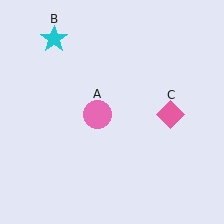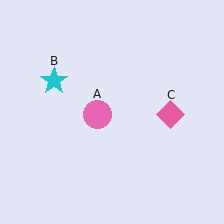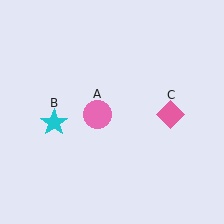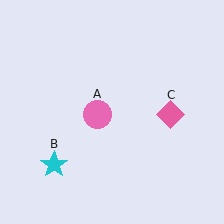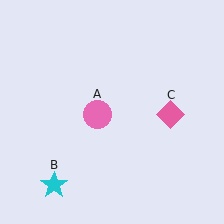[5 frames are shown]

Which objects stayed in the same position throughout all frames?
Pink circle (object A) and pink diamond (object C) remained stationary.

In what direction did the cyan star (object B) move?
The cyan star (object B) moved down.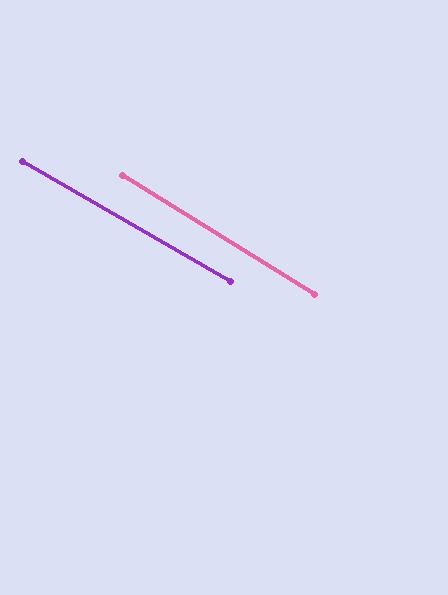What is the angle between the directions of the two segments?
Approximately 2 degrees.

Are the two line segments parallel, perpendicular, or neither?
Parallel — their directions differ by only 1.6°.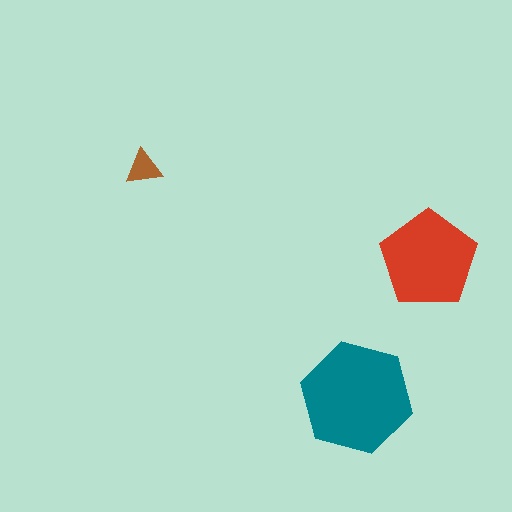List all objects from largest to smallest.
The teal hexagon, the red pentagon, the brown triangle.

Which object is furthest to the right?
The red pentagon is rightmost.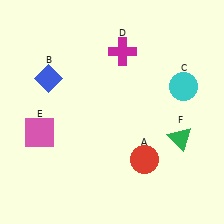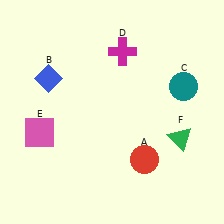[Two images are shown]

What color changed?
The circle (C) changed from cyan in Image 1 to teal in Image 2.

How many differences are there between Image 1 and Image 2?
There is 1 difference between the two images.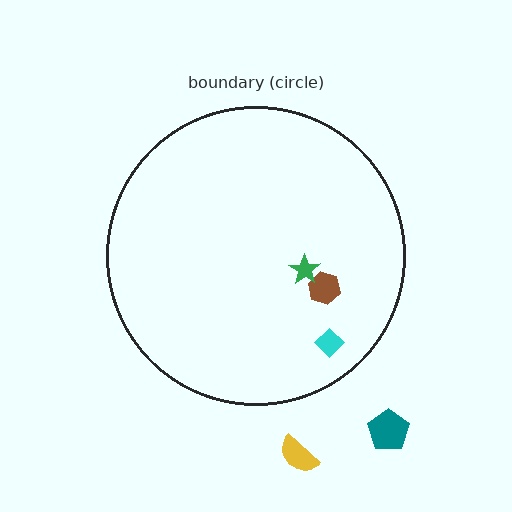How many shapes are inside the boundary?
3 inside, 2 outside.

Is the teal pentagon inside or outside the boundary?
Outside.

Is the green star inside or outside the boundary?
Inside.